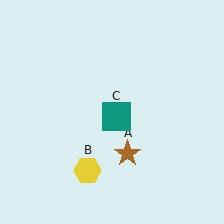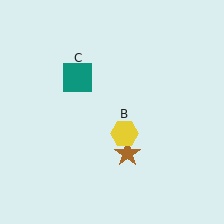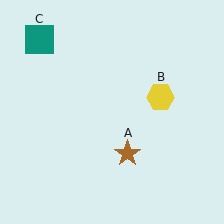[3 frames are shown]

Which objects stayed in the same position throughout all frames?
Brown star (object A) remained stationary.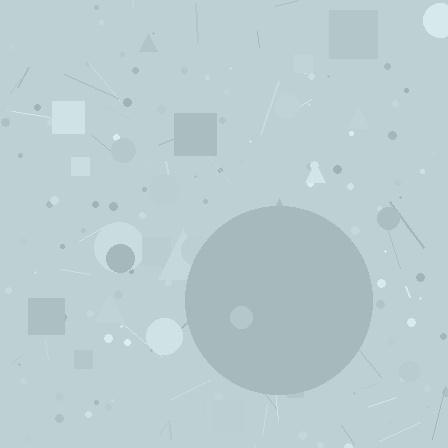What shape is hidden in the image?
A circle is hidden in the image.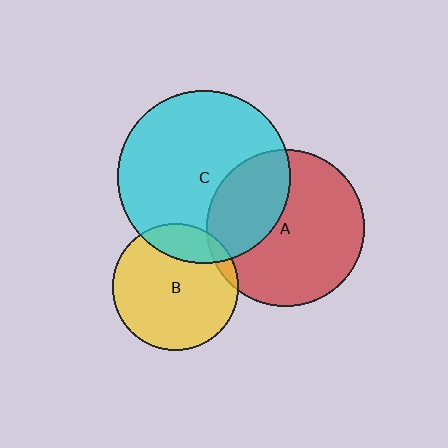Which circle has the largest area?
Circle C (cyan).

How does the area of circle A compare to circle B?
Approximately 1.6 times.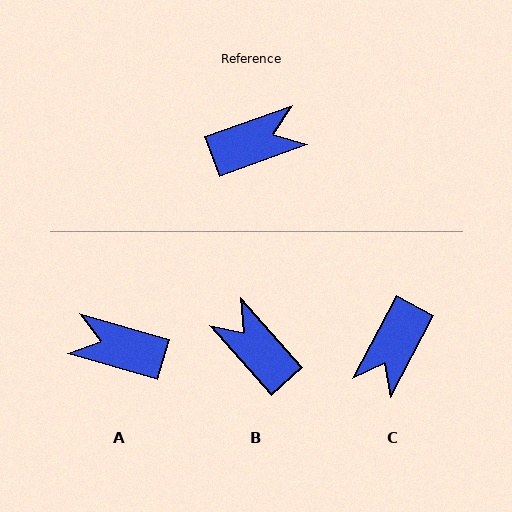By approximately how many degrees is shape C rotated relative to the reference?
Approximately 138 degrees clockwise.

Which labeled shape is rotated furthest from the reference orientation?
A, about 144 degrees away.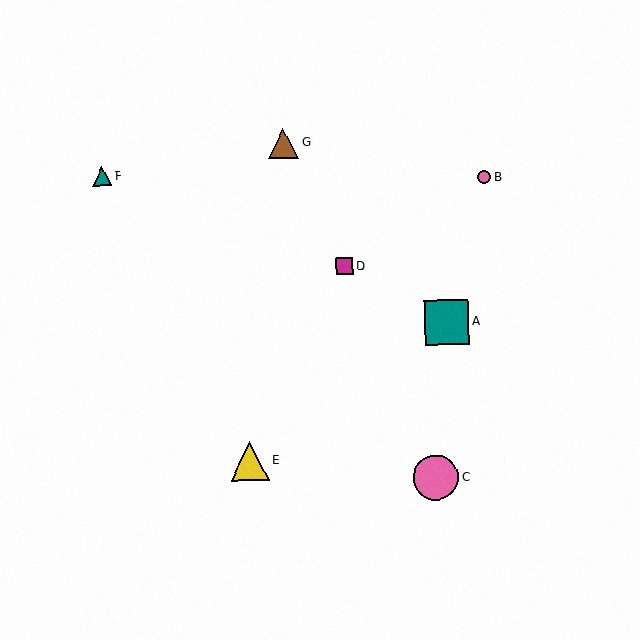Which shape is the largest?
The pink circle (labeled C) is the largest.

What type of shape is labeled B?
Shape B is a pink circle.